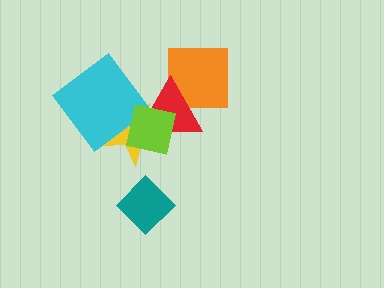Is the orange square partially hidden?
Yes, it is partially covered by another shape.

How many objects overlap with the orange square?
1 object overlaps with the orange square.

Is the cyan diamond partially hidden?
Yes, it is partially covered by another shape.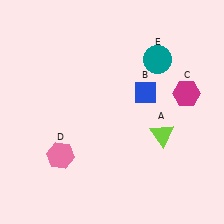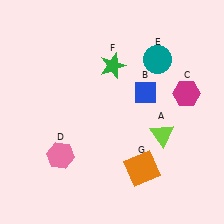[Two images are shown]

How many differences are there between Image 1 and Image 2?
There are 2 differences between the two images.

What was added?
A green star (F), an orange square (G) were added in Image 2.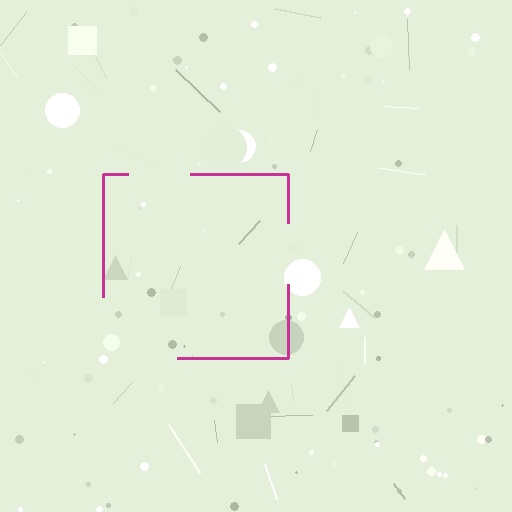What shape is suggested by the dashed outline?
The dashed outline suggests a square.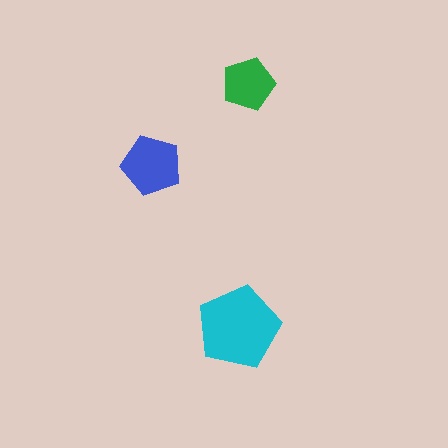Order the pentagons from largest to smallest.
the cyan one, the blue one, the green one.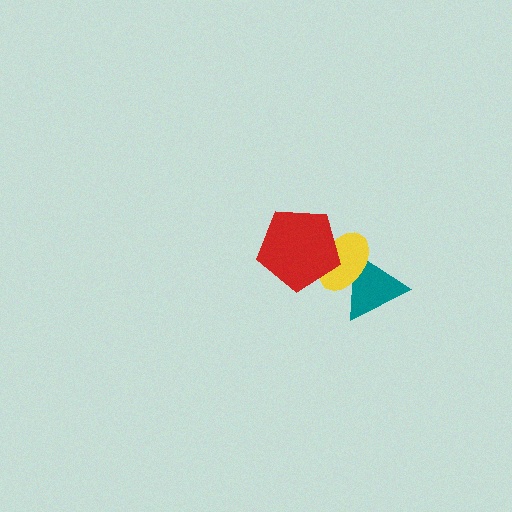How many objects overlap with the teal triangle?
1 object overlaps with the teal triangle.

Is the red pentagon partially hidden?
No, no other shape covers it.